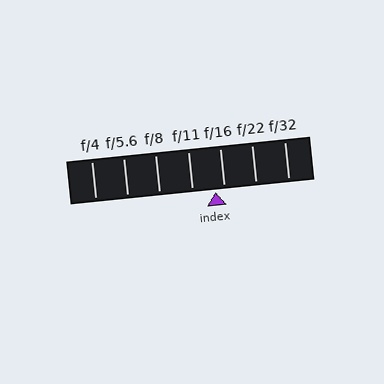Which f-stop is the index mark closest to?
The index mark is closest to f/16.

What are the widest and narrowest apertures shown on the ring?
The widest aperture shown is f/4 and the narrowest is f/32.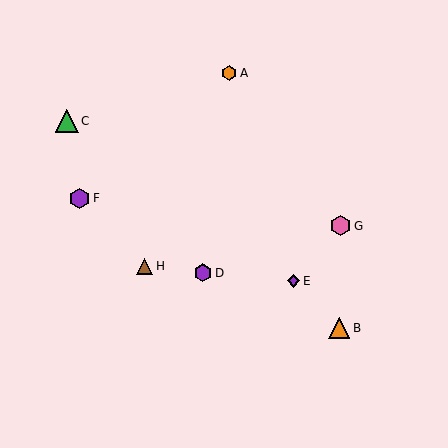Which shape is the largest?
The green triangle (labeled C) is the largest.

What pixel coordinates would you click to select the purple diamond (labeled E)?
Click at (294, 281) to select the purple diamond E.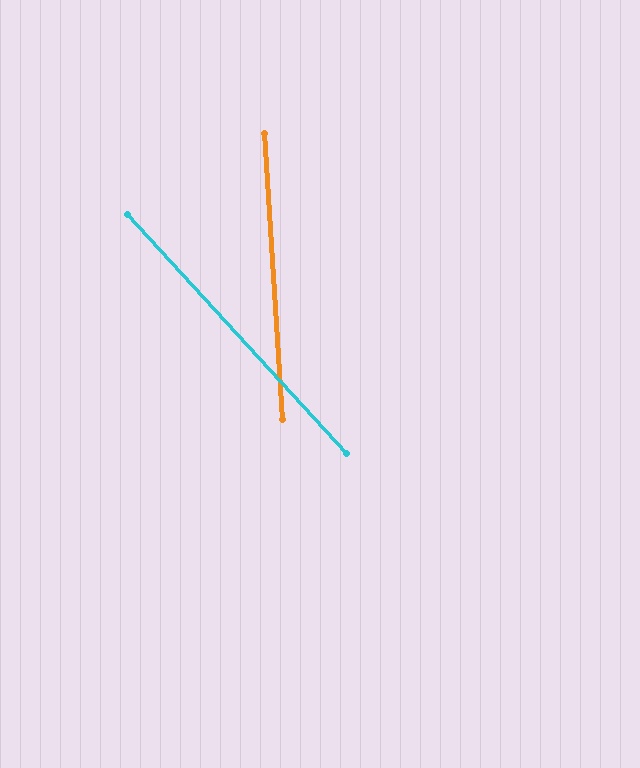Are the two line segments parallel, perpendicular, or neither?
Neither parallel nor perpendicular — they differ by about 39°.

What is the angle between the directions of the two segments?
Approximately 39 degrees.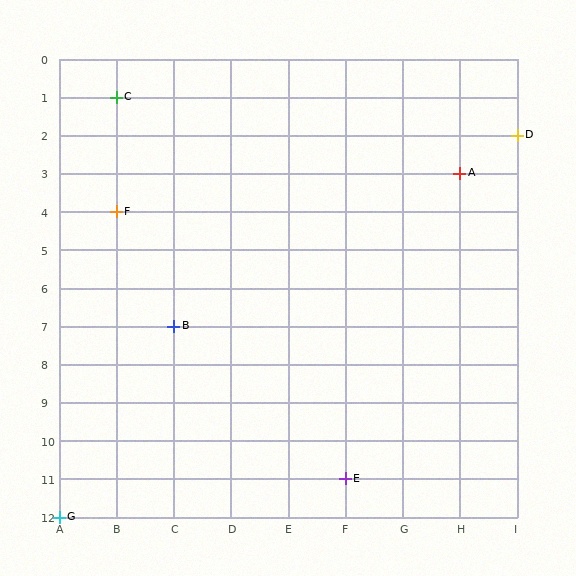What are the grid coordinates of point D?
Point D is at grid coordinates (I, 2).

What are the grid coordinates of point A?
Point A is at grid coordinates (H, 3).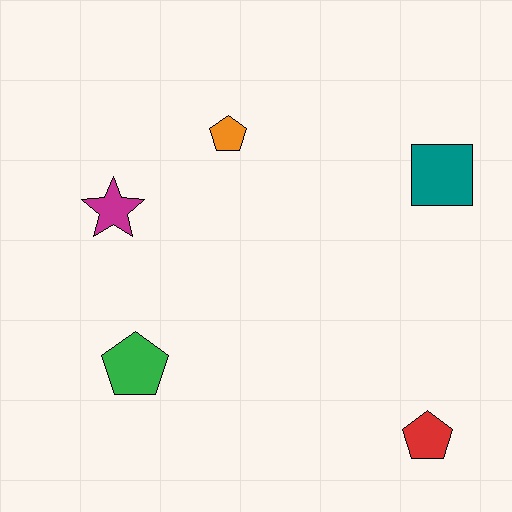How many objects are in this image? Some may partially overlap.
There are 5 objects.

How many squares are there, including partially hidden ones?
There is 1 square.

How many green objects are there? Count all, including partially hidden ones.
There is 1 green object.